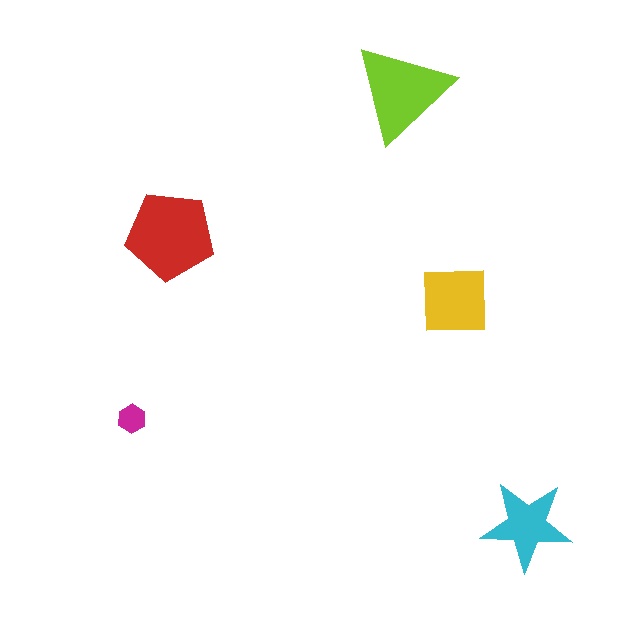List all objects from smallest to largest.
The magenta hexagon, the cyan star, the yellow square, the lime triangle, the red pentagon.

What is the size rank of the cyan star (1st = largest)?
4th.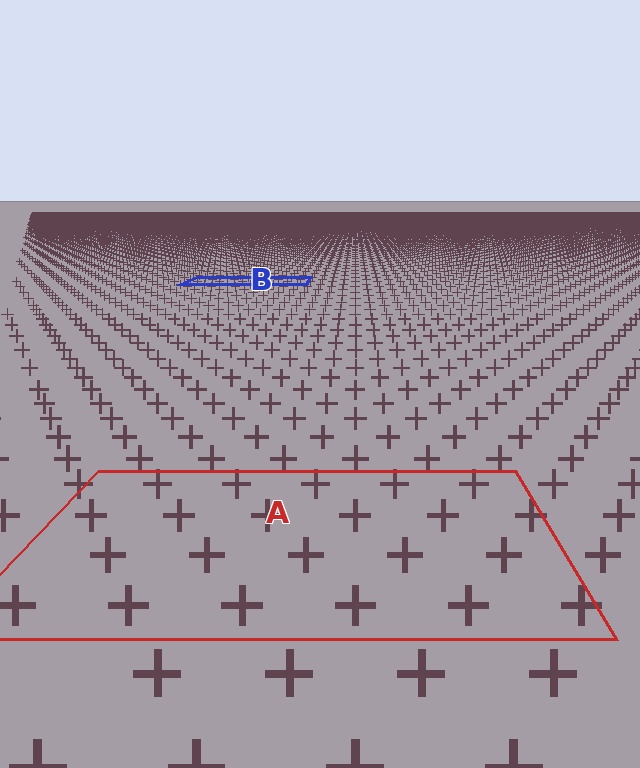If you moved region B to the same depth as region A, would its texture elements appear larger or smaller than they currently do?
They would appear larger. At a closer depth, the same texture elements are projected at a bigger on-screen size.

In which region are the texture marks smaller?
The texture marks are smaller in region B, because it is farther away.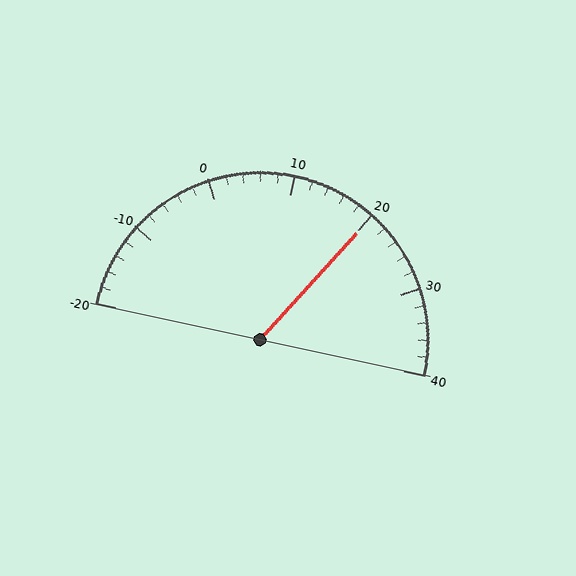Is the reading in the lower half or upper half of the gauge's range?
The reading is in the upper half of the range (-20 to 40).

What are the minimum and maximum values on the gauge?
The gauge ranges from -20 to 40.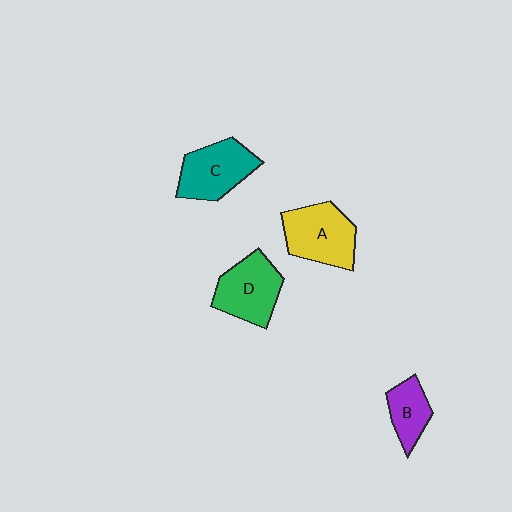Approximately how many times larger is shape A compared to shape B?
Approximately 1.7 times.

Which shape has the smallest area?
Shape B (purple).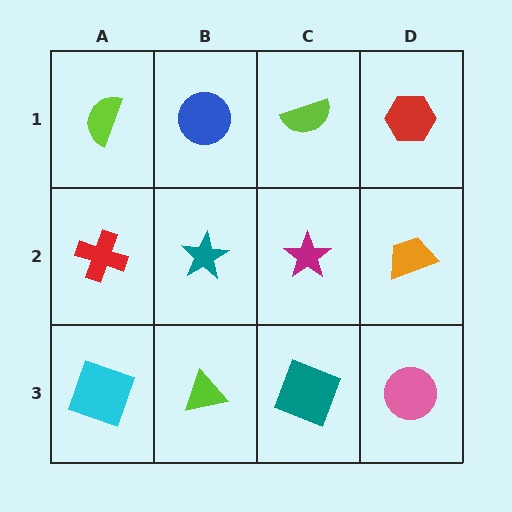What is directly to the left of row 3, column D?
A teal square.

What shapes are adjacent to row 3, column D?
An orange trapezoid (row 2, column D), a teal square (row 3, column C).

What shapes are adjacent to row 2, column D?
A red hexagon (row 1, column D), a pink circle (row 3, column D), a magenta star (row 2, column C).